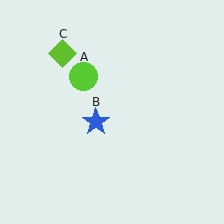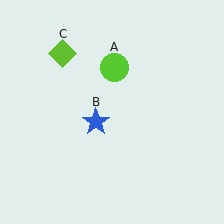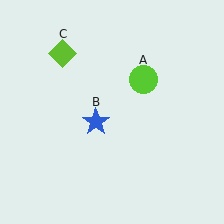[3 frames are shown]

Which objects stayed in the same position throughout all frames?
Blue star (object B) and lime diamond (object C) remained stationary.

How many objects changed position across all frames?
1 object changed position: lime circle (object A).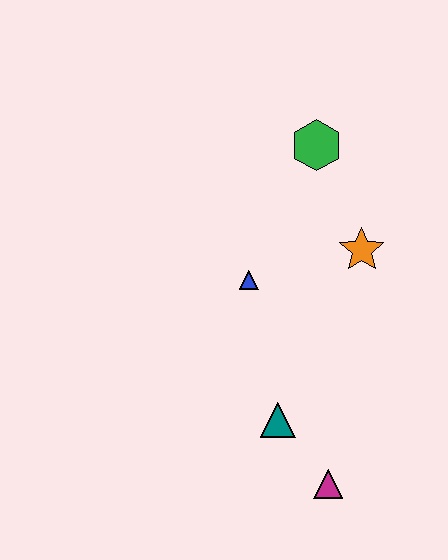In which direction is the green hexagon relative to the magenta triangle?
The green hexagon is above the magenta triangle.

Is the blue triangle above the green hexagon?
No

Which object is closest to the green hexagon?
The orange star is closest to the green hexagon.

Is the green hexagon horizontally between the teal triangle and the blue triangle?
No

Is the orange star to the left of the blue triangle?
No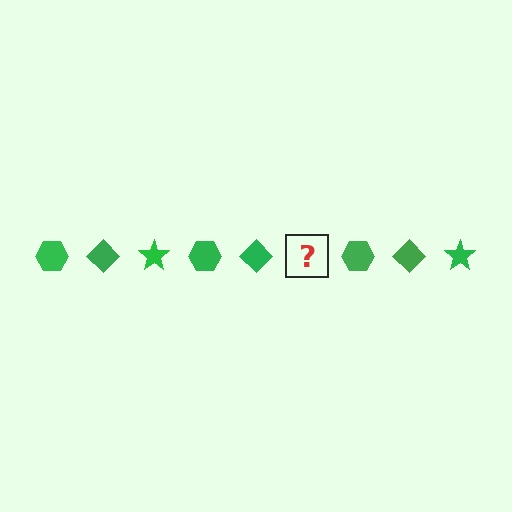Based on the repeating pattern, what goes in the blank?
The blank should be a green star.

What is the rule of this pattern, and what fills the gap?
The rule is that the pattern cycles through hexagon, diamond, star shapes in green. The gap should be filled with a green star.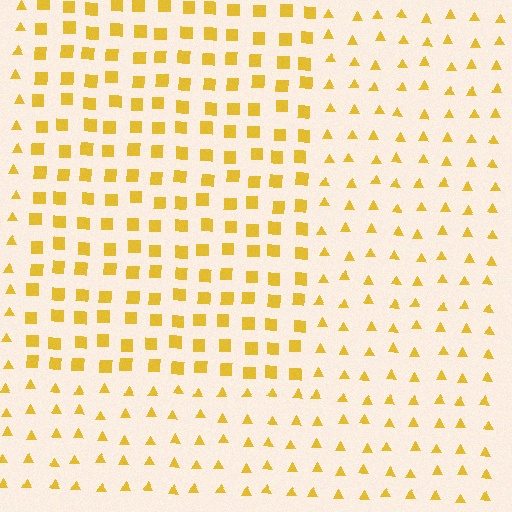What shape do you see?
I see a rectangle.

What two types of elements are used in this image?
The image uses squares inside the rectangle region and triangles outside it.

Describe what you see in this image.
The image is filled with small yellow elements arranged in a uniform grid. A rectangle-shaped region contains squares, while the surrounding area contains triangles. The boundary is defined purely by the change in element shape.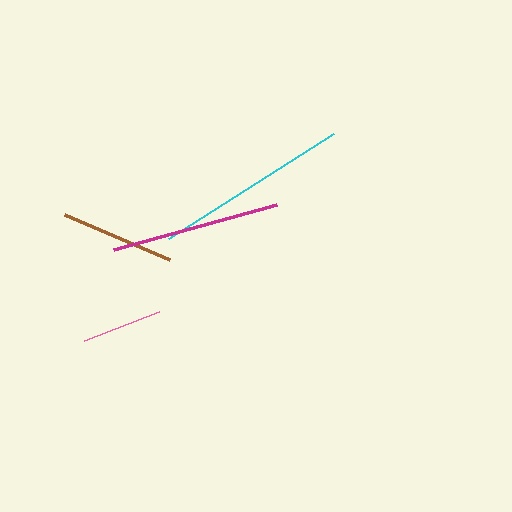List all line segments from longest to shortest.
From longest to shortest: cyan, magenta, brown, pink.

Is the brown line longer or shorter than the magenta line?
The magenta line is longer than the brown line.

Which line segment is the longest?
The cyan line is the longest at approximately 195 pixels.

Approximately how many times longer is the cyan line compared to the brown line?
The cyan line is approximately 1.7 times the length of the brown line.